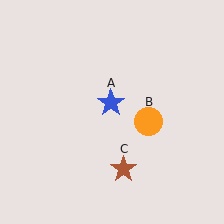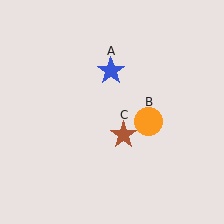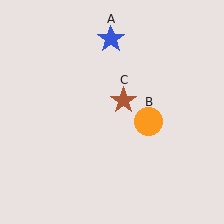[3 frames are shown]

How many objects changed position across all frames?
2 objects changed position: blue star (object A), brown star (object C).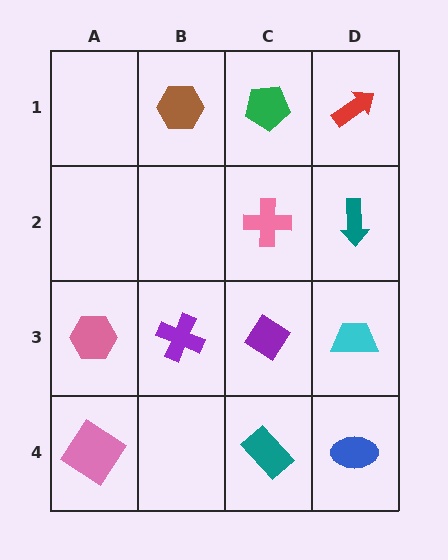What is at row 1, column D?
A red arrow.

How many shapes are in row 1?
3 shapes.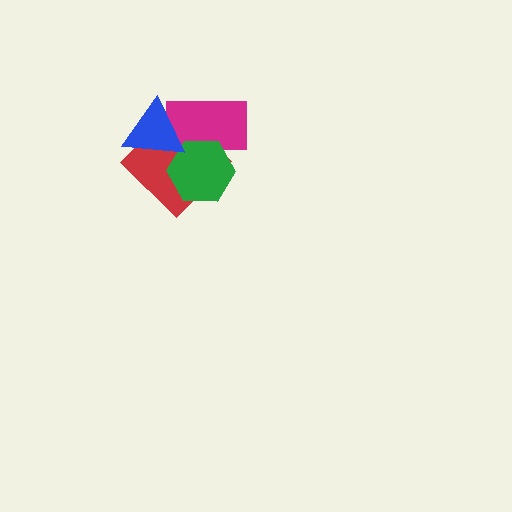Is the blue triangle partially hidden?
No, no other shape covers it.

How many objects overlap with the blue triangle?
3 objects overlap with the blue triangle.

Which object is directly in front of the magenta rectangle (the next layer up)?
The green hexagon is directly in front of the magenta rectangle.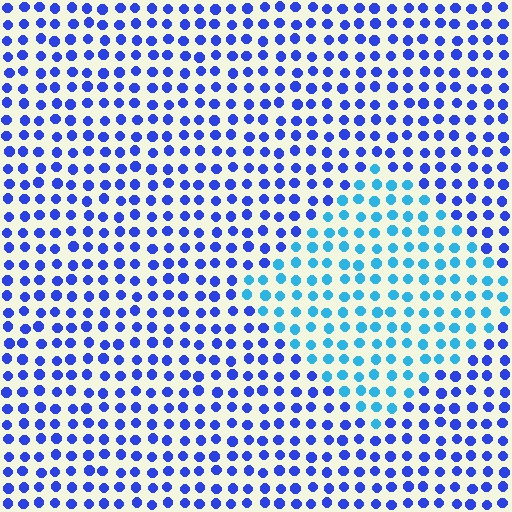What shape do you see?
I see a diamond.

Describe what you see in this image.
The image is filled with small blue elements in a uniform arrangement. A diamond-shaped region is visible where the elements are tinted to a slightly different hue, forming a subtle color boundary.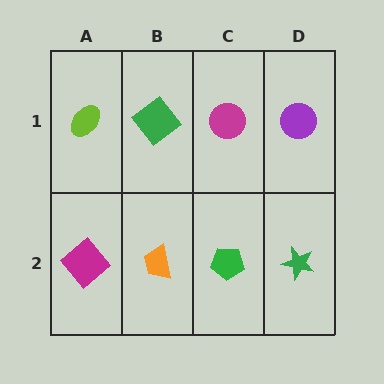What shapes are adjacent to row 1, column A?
A magenta diamond (row 2, column A), a green diamond (row 1, column B).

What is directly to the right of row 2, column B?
A green pentagon.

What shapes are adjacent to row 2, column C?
A magenta circle (row 1, column C), an orange trapezoid (row 2, column B), a green star (row 2, column D).